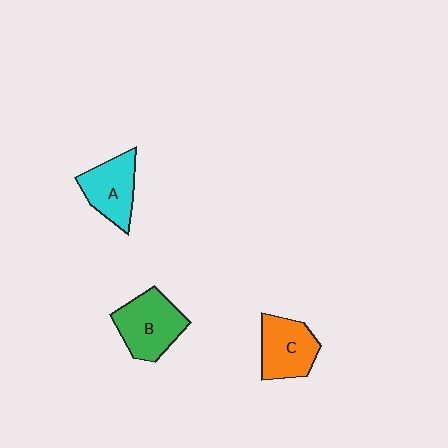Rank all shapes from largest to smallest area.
From largest to smallest: B (green), C (orange), A (cyan).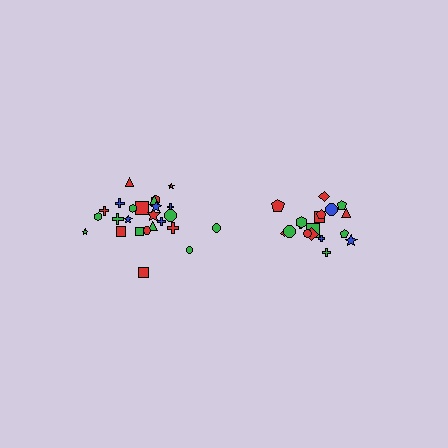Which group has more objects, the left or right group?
The left group.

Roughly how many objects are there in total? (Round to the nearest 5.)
Roughly 45 objects in total.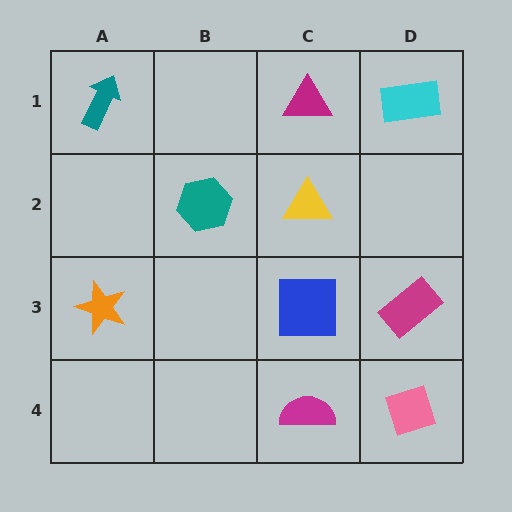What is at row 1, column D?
A cyan rectangle.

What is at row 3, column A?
An orange star.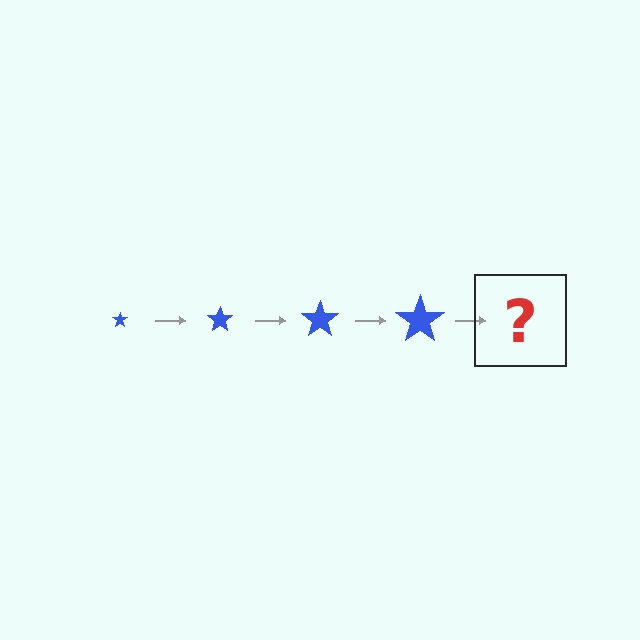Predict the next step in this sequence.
The next step is a blue star, larger than the previous one.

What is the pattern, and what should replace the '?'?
The pattern is that the star gets progressively larger each step. The '?' should be a blue star, larger than the previous one.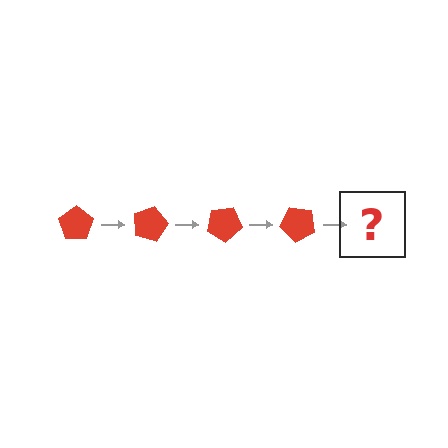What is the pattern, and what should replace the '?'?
The pattern is that the pentagon rotates 15 degrees each step. The '?' should be a red pentagon rotated 60 degrees.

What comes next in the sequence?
The next element should be a red pentagon rotated 60 degrees.